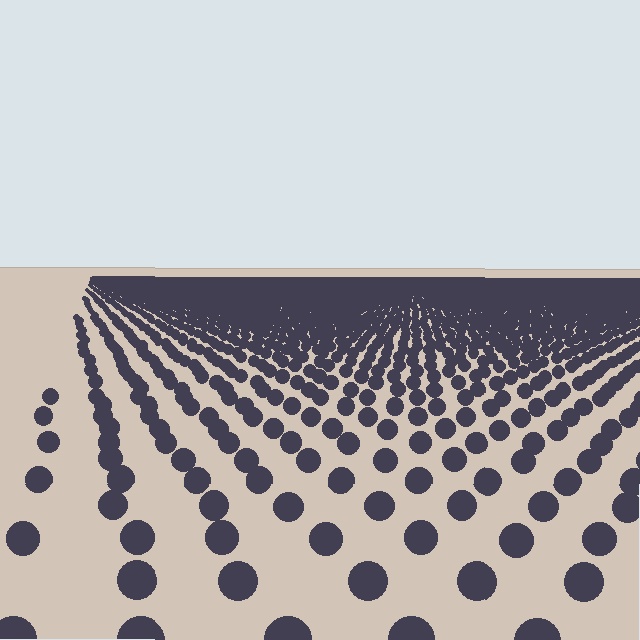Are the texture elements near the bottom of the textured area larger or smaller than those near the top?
Larger. Near the bottom, elements are closer to the viewer and appear at a bigger on-screen size.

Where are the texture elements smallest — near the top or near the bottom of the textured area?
Near the top.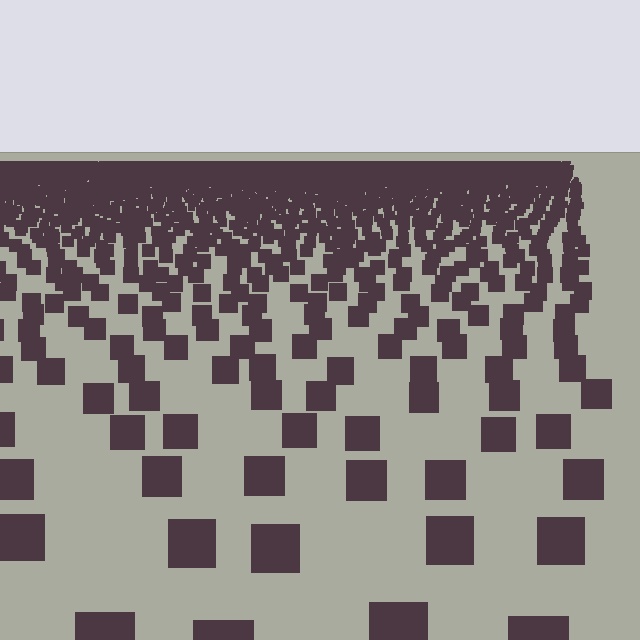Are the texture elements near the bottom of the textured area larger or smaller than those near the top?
Larger. Near the bottom, elements are closer to the viewer and appear at a bigger on-screen size.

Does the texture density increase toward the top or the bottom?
Density increases toward the top.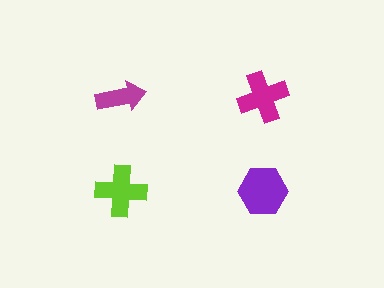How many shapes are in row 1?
2 shapes.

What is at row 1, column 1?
A magenta arrow.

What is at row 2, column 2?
A purple hexagon.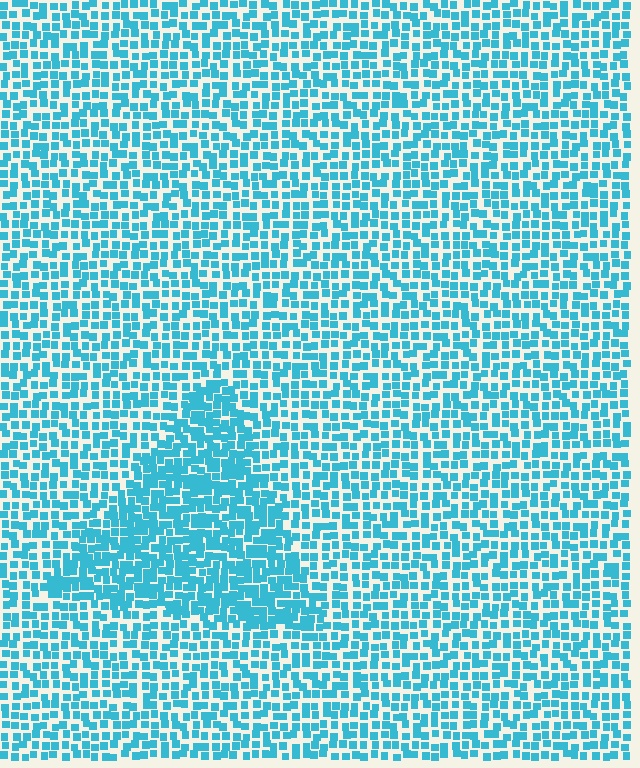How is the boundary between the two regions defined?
The boundary is defined by a change in element density (approximately 1.6x ratio). All elements are the same color, size, and shape.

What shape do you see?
I see a triangle.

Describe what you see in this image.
The image contains small cyan elements arranged at two different densities. A triangle-shaped region is visible where the elements are more densely packed than the surrounding area.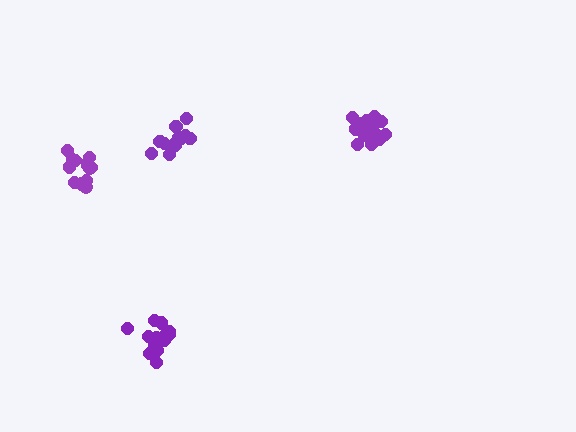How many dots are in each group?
Group 1: 15 dots, Group 2: 13 dots, Group 3: 13 dots, Group 4: 18 dots (59 total).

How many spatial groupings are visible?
There are 4 spatial groupings.